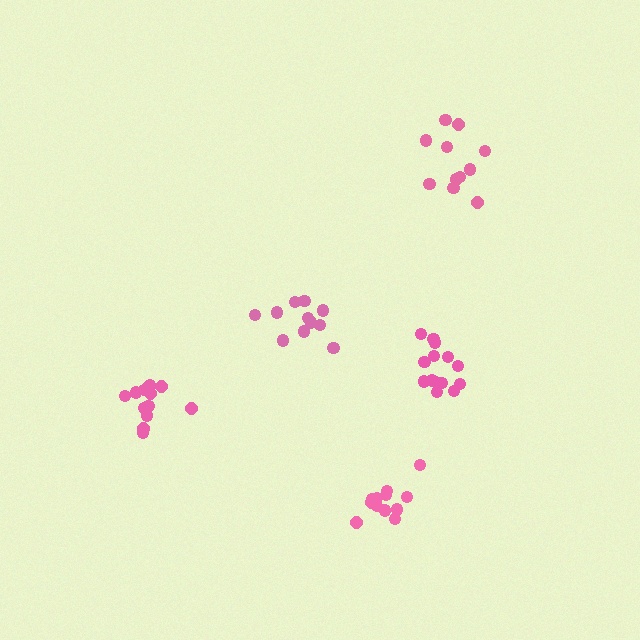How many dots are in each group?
Group 1: 11 dots, Group 2: 14 dots, Group 3: 13 dots, Group 4: 12 dots, Group 5: 11 dots (61 total).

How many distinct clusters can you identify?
There are 5 distinct clusters.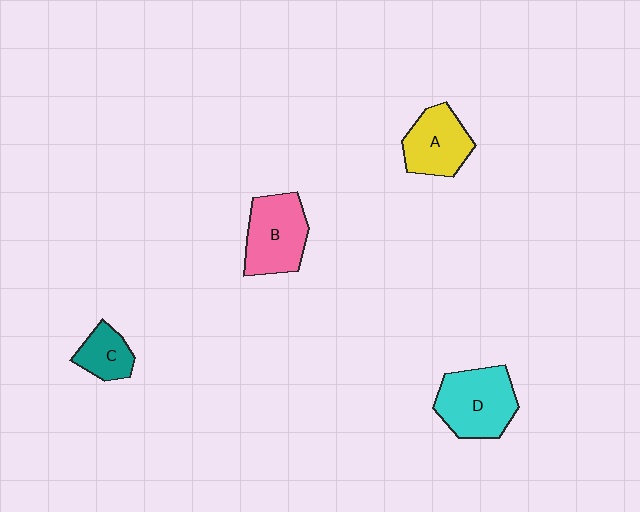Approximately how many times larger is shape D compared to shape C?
Approximately 2.0 times.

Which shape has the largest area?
Shape D (cyan).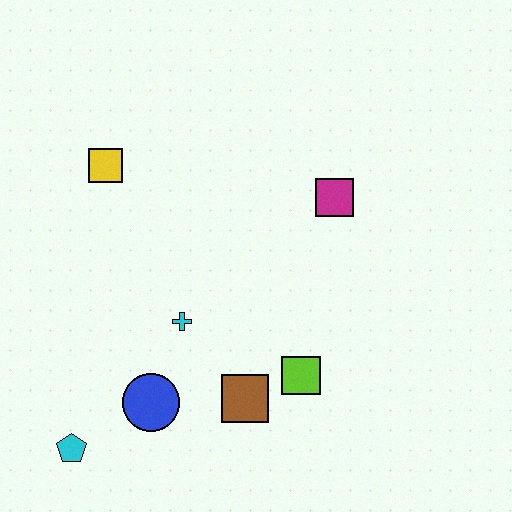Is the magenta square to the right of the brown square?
Yes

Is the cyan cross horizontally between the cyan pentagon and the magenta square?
Yes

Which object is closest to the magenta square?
The lime square is closest to the magenta square.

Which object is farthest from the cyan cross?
The magenta square is farthest from the cyan cross.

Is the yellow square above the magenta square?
Yes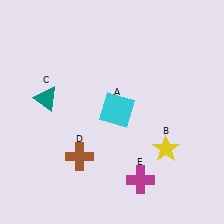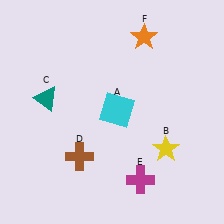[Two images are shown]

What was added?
An orange star (F) was added in Image 2.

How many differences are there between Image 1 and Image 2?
There is 1 difference between the two images.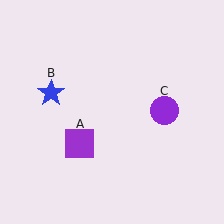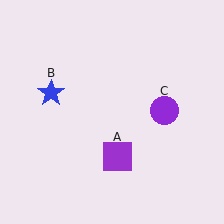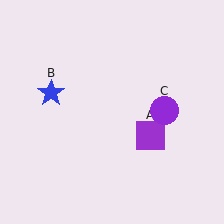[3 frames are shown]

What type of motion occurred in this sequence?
The purple square (object A) rotated counterclockwise around the center of the scene.